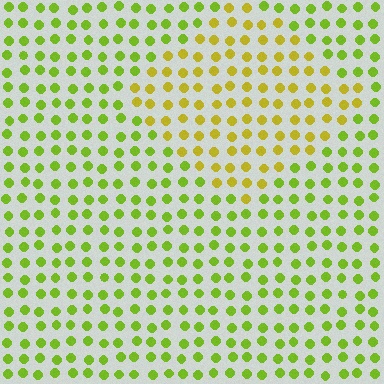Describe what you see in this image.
The image is filled with small lime elements in a uniform arrangement. A diamond-shaped region is visible where the elements are tinted to a slightly different hue, forming a subtle color boundary.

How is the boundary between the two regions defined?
The boundary is defined purely by a slight shift in hue (about 32 degrees). Spacing, size, and orientation are identical on both sides.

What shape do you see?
I see a diamond.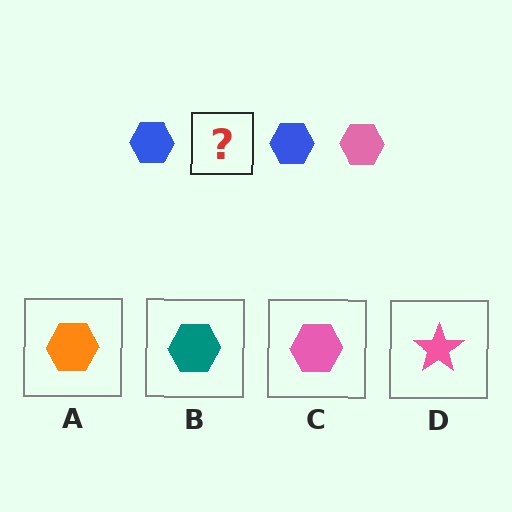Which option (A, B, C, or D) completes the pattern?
C.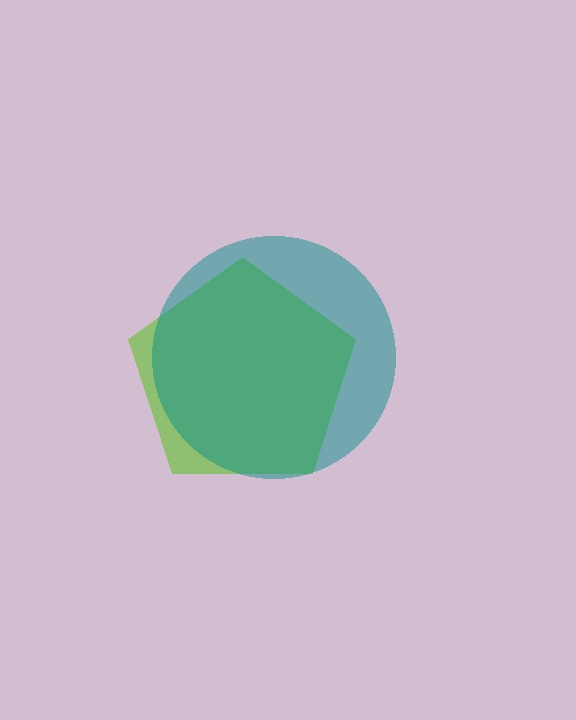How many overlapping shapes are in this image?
There are 2 overlapping shapes in the image.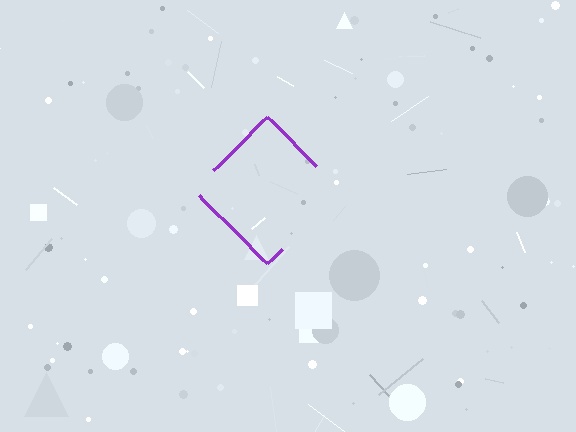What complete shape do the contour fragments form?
The contour fragments form a diamond.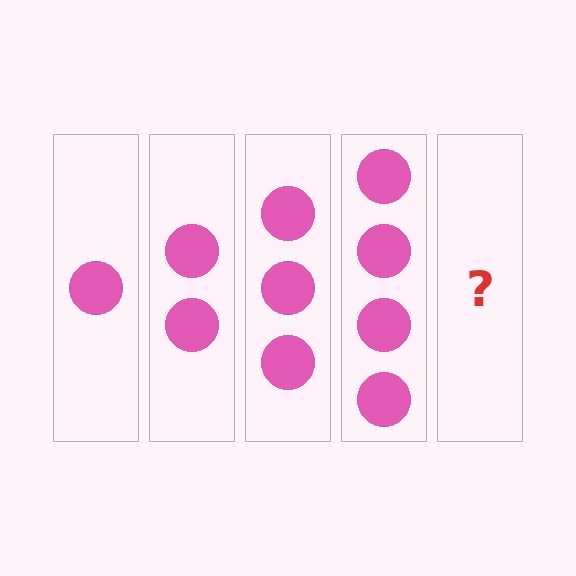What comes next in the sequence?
The next element should be 5 circles.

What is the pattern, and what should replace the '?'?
The pattern is that each step adds one more circle. The '?' should be 5 circles.